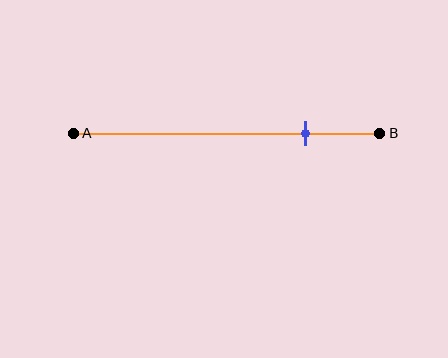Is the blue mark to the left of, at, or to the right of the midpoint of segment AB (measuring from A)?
The blue mark is to the right of the midpoint of segment AB.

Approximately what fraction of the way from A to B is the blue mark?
The blue mark is approximately 75% of the way from A to B.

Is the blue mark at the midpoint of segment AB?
No, the mark is at about 75% from A, not at the 50% midpoint.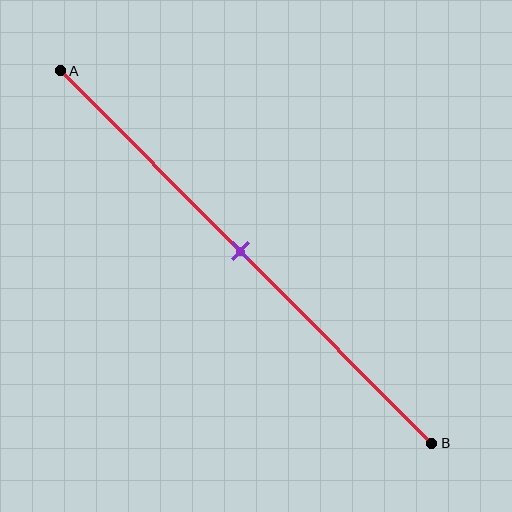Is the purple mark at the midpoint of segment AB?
Yes, the mark is approximately at the midpoint.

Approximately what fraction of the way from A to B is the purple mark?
The purple mark is approximately 50% of the way from A to B.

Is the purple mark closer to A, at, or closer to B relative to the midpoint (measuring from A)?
The purple mark is approximately at the midpoint of segment AB.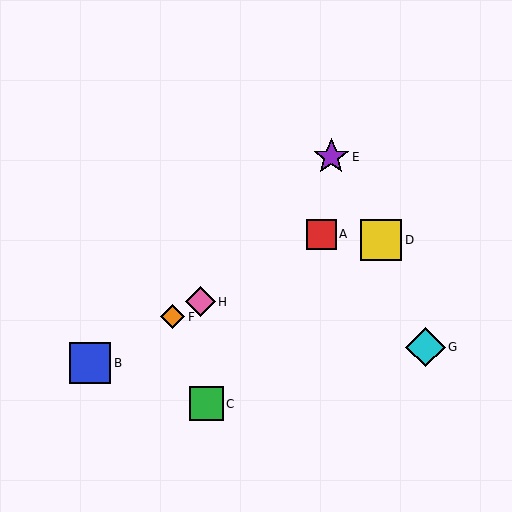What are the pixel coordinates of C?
Object C is at (206, 404).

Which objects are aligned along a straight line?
Objects A, B, F, H are aligned along a straight line.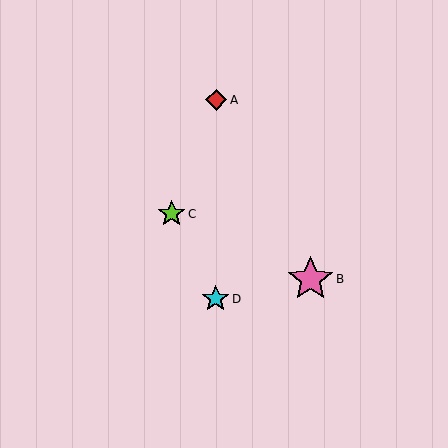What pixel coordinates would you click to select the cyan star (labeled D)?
Click at (216, 299) to select the cyan star D.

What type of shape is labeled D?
Shape D is a cyan star.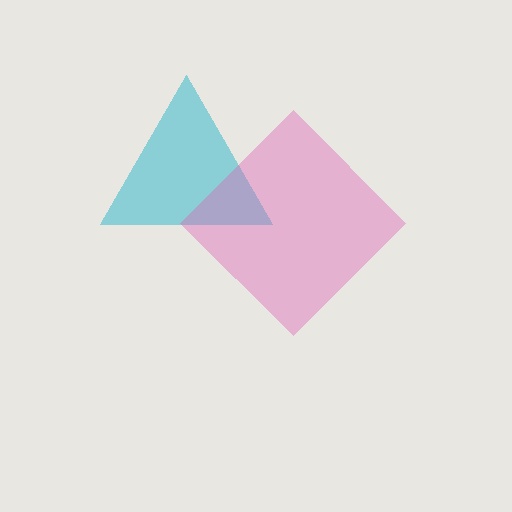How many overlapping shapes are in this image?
There are 2 overlapping shapes in the image.